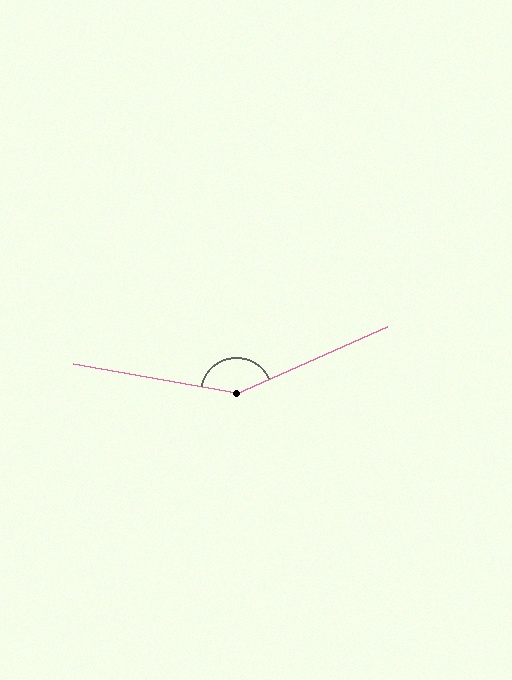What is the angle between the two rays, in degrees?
Approximately 146 degrees.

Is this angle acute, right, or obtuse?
It is obtuse.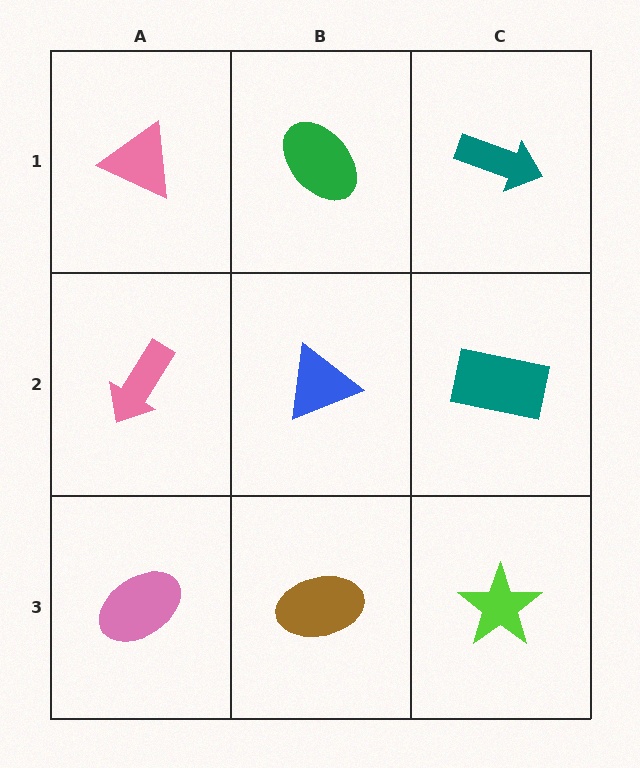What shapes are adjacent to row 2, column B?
A green ellipse (row 1, column B), a brown ellipse (row 3, column B), a pink arrow (row 2, column A), a teal rectangle (row 2, column C).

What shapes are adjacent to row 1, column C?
A teal rectangle (row 2, column C), a green ellipse (row 1, column B).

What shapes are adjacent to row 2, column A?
A pink triangle (row 1, column A), a pink ellipse (row 3, column A), a blue triangle (row 2, column B).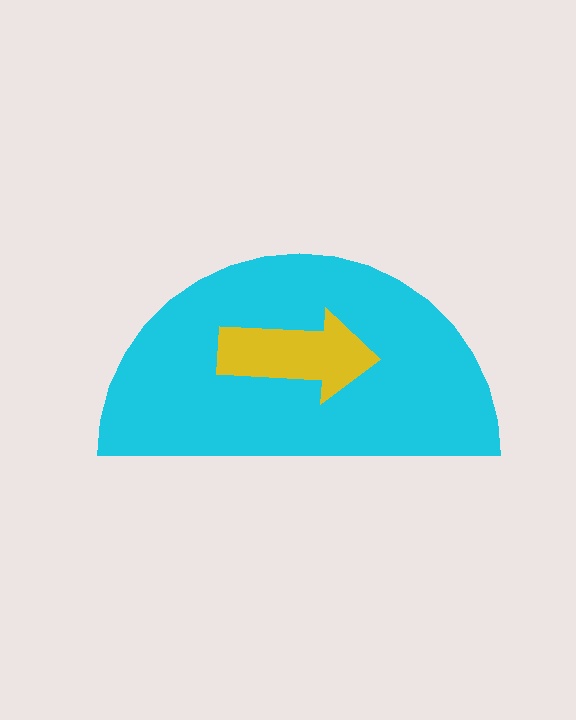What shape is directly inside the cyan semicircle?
The yellow arrow.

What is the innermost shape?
The yellow arrow.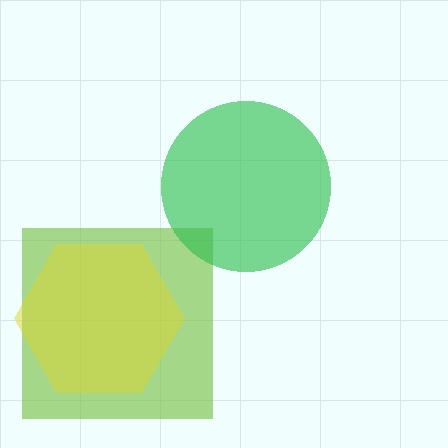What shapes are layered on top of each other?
The layered shapes are: a lime square, a yellow hexagon, a green circle.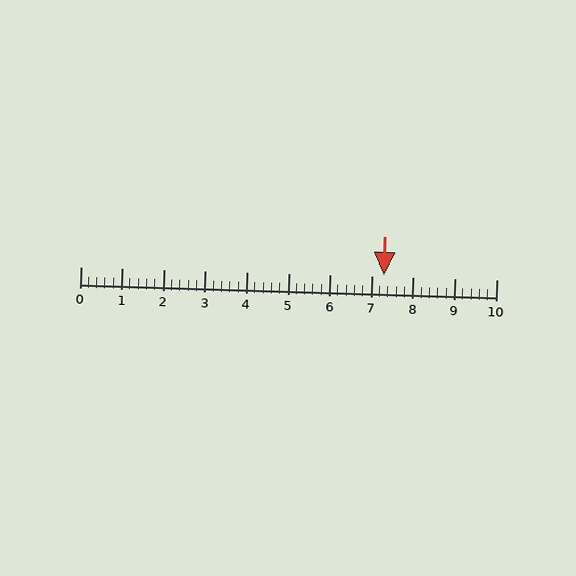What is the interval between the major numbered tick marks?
The major tick marks are spaced 1 units apart.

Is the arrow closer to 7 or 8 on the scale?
The arrow is closer to 7.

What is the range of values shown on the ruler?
The ruler shows values from 0 to 10.